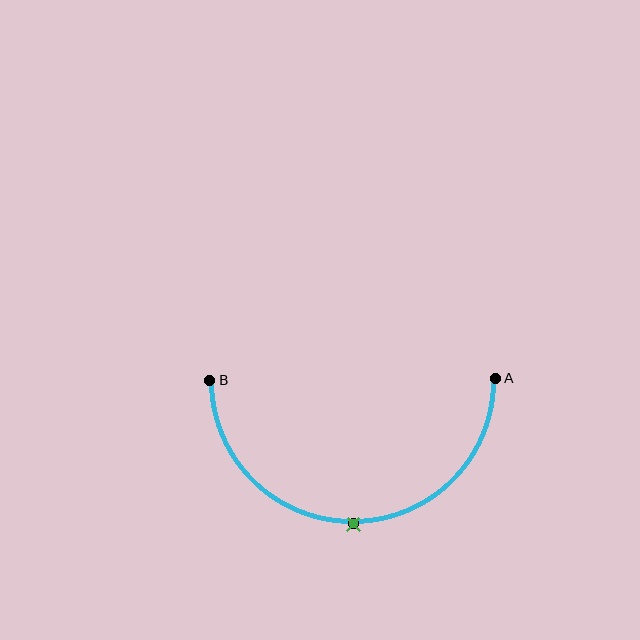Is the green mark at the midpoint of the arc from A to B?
Yes. The green mark lies on the arc at equal arc-length from both A and B — it is the arc midpoint.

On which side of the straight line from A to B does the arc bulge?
The arc bulges below the straight line connecting A and B.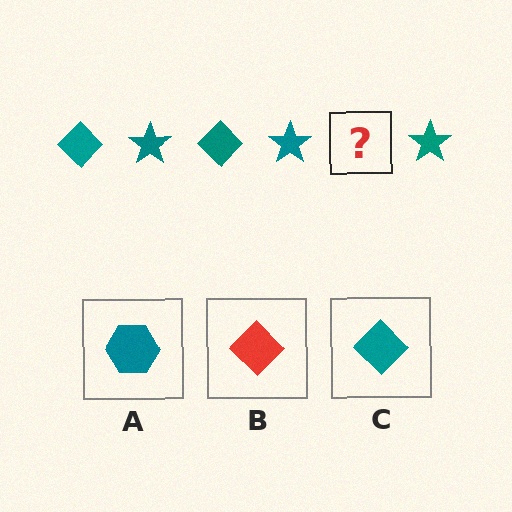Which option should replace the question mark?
Option C.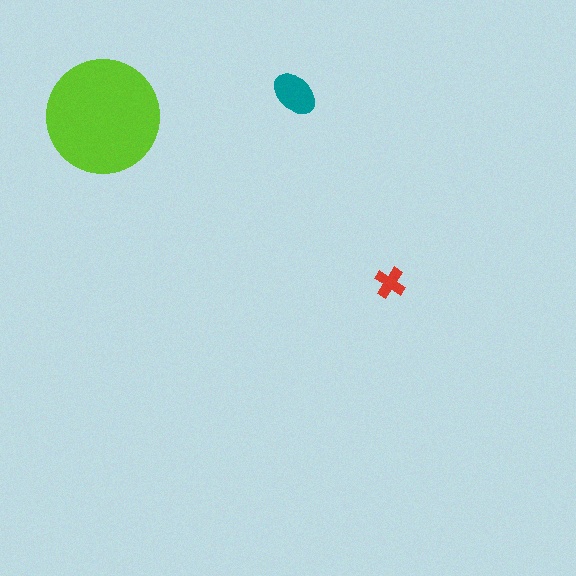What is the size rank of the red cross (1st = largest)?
3rd.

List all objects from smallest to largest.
The red cross, the teal ellipse, the lime circle.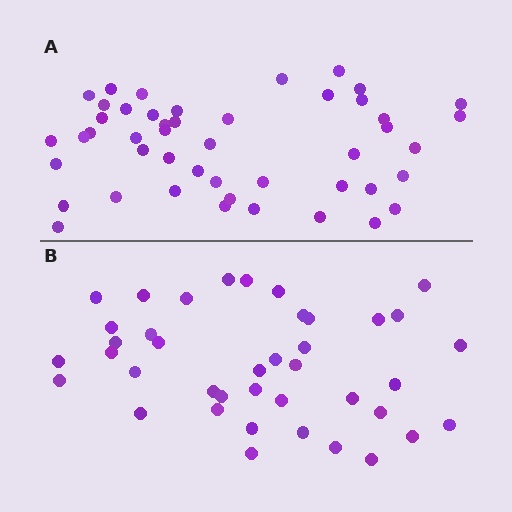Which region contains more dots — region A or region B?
Region A (the top region) has more dots.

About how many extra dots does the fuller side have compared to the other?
Region A has roughly 8 or so more dots than region B.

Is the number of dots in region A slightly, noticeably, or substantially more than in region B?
Region A has only slightly more — the two regions are fairly close. The ratio is roughly 1.2 to 1.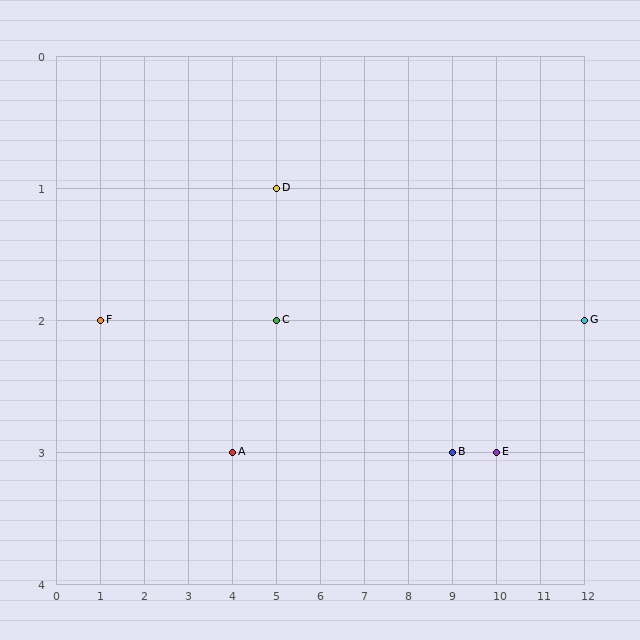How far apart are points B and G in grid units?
Points B and G are 3 columns and 1 row apart (about 3.2 grid units diagonally).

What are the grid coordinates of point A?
Point A is at grid coordinates (4, 3).